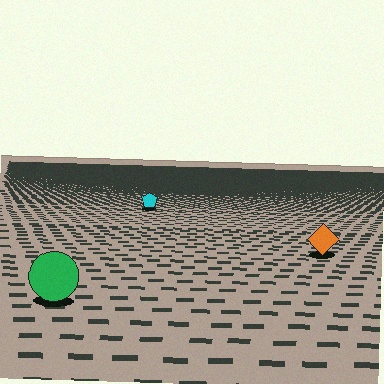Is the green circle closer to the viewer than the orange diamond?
Yes. The green circle is closer — you can tell from the texture gradient: the ground texture is coarser near it.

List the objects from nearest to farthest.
From nearest to farthest: the green circle, the orange diamond, the cyan pentagon.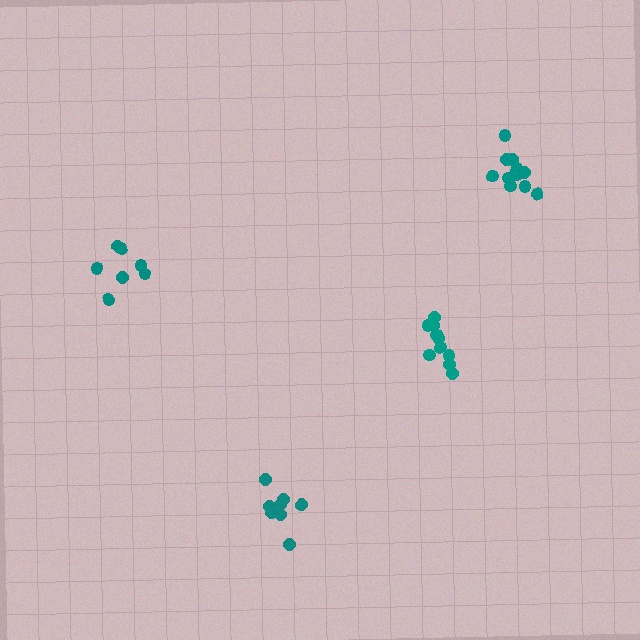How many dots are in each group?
Group 1: 8 dots, Group 2: 12 dots, Group 3: 10 dots, Group 4: 7 dots (37 total).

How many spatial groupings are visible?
There are 4 spatial groupings.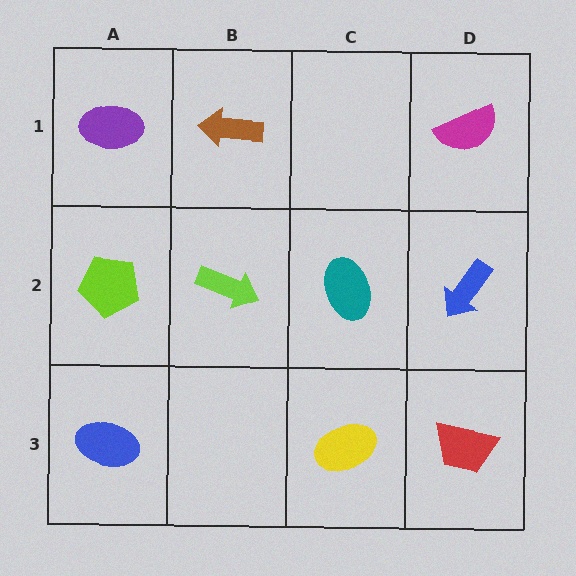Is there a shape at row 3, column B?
No, that cell is empty.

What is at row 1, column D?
A magenta semicircle.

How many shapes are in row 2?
4 shapes.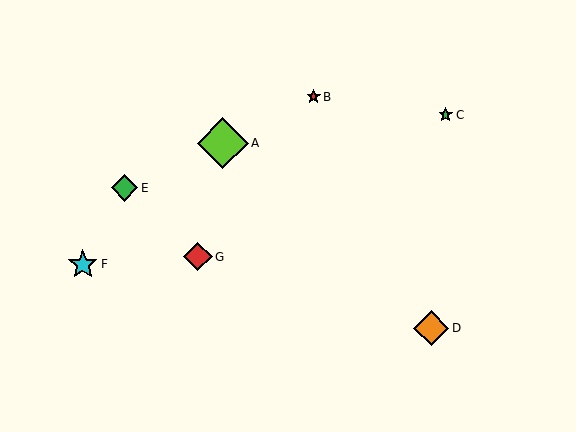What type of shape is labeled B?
Shape B is a red star.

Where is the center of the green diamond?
The center of the green diamond is at (124, 188).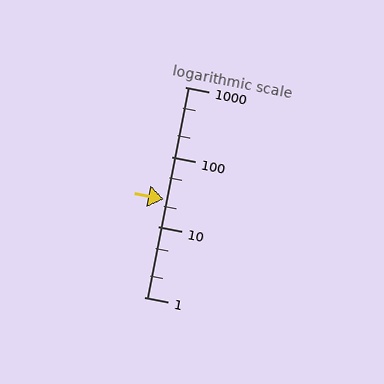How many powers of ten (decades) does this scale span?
The scale spans 3 decades, from 1 to 1000.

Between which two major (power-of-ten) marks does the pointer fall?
The pointer is between 10 and 100.